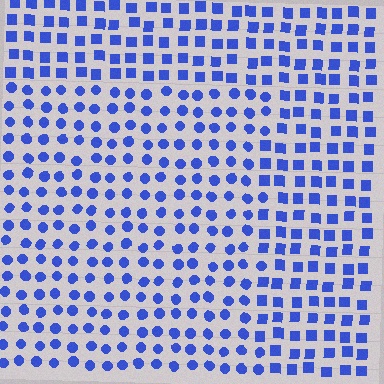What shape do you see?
I see a rectangle.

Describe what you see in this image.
The image is filled with small blue elements arranged in a uniform grid. A rectangle-shaped region contains circles, while the surrounding area contains squares. The boundary is defined purely by the change in element shape.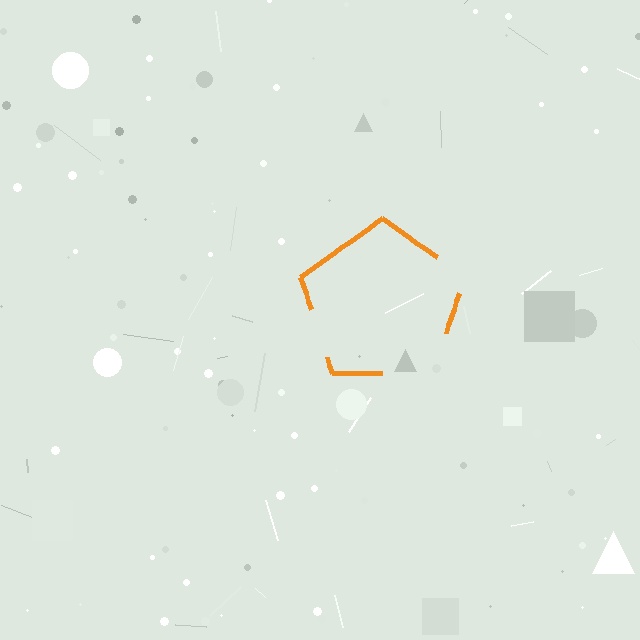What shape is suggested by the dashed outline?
The dashed outline suggests a pentagon.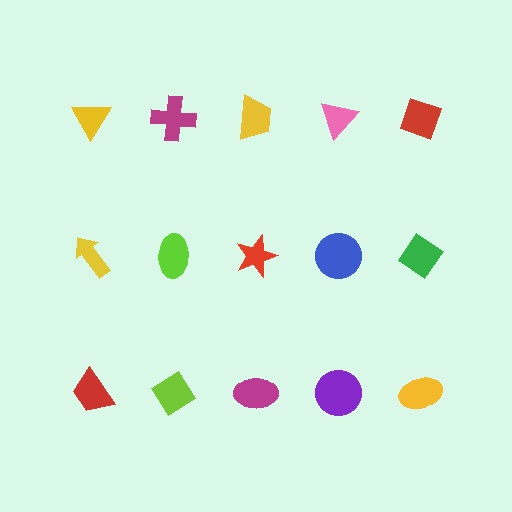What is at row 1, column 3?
A yellow trapezoid.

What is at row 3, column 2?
A lime diamond.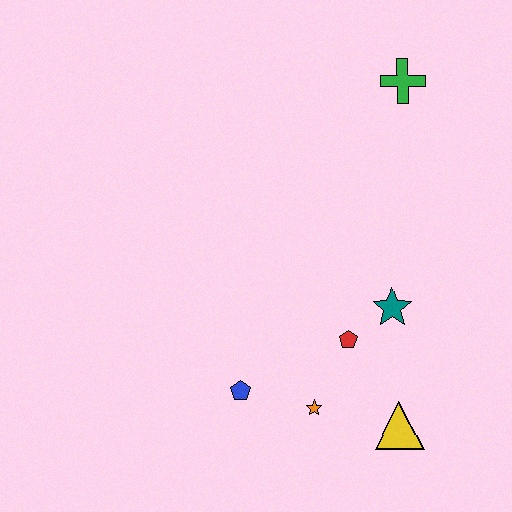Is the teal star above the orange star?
Yes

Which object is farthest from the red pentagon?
The green cross is farthest from the red pentagon.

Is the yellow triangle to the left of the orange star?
No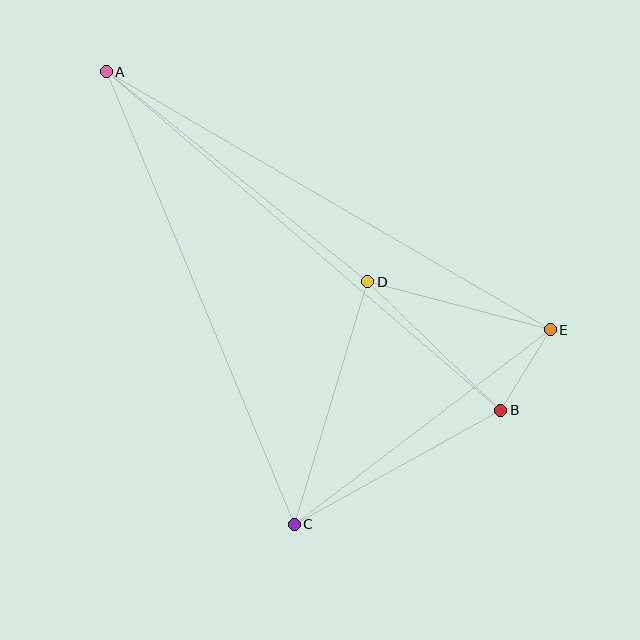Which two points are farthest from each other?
Points A and B are farthest from each other.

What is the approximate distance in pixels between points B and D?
The distance between B and D is approximately 185 pixels.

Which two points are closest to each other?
Points B and E are closest to each other.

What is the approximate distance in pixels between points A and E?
The distance between A and E is approximately 513 pixels.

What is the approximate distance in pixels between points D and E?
The distance between D and E is approximately 189 pixels.